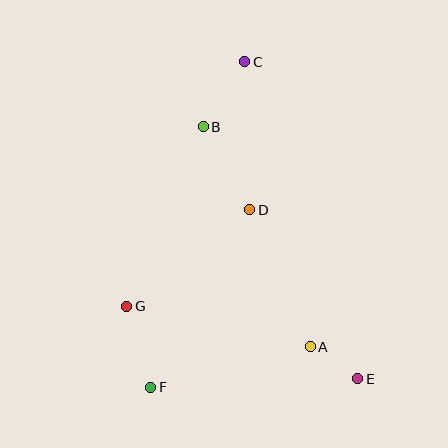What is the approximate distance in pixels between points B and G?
The distance between B and G is approximately 195 pixels.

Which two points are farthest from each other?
Points C and F are farthest from each other.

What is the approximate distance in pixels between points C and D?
The distance between C and D is approximately 148 pixels.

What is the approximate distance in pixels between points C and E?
The distance between C and E is approximately 336 pixels.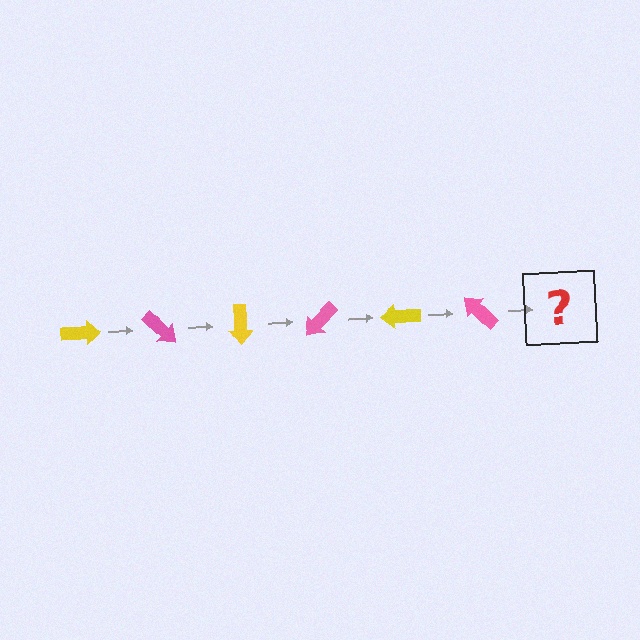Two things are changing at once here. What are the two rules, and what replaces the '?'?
The two rules are that it rotates 45 degrees each step and the color cycles through yellow and pink. The '?' should be a yellow arrow, rotated 270 degrees from the start.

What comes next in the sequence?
The next element should be a yellow arrow, rotated 270 degrees from the start.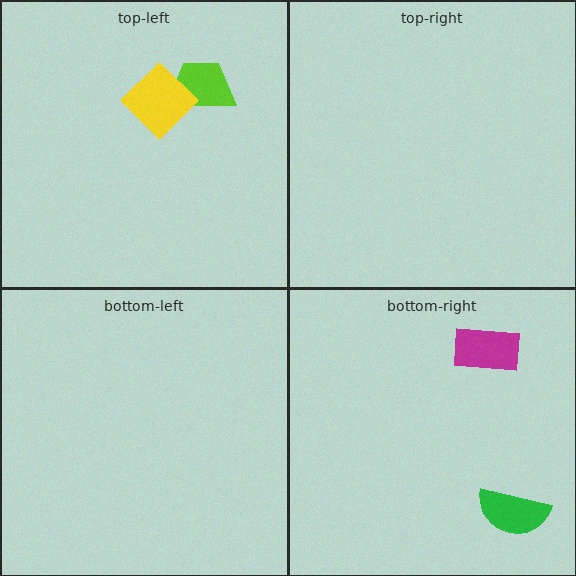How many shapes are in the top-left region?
2.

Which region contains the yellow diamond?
The top-left region.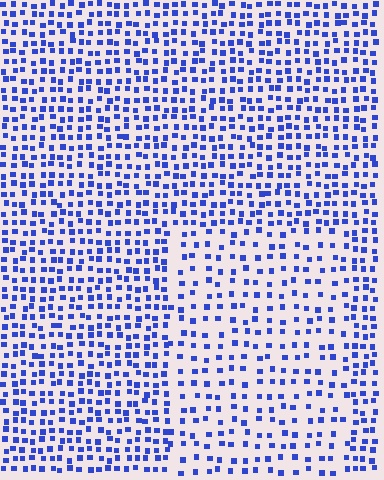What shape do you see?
I see a rectangle.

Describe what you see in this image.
The image contains small blue elements arranged at two different densities. A rectangle-shaped region is visible where the elements are less densely packed than the surrounding area.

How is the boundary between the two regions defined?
The boundary is defined by a change in element density (approximately 1.8x ratio). All elements are the same color, size, and shape.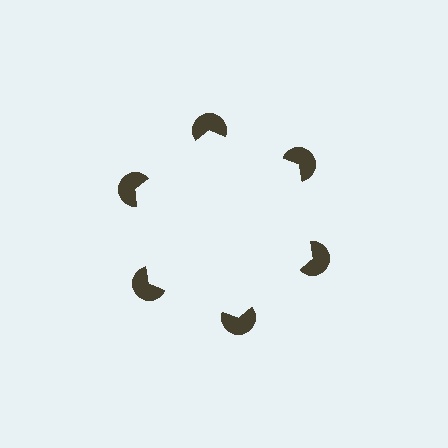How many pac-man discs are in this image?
There are 6 — one at each vertex of the illusory hexagon.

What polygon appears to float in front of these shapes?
An illusory hexagon — its edges are inferred from the aligned wedge cuts in the pac-man discs, not physically drawn.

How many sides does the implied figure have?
6 sides.